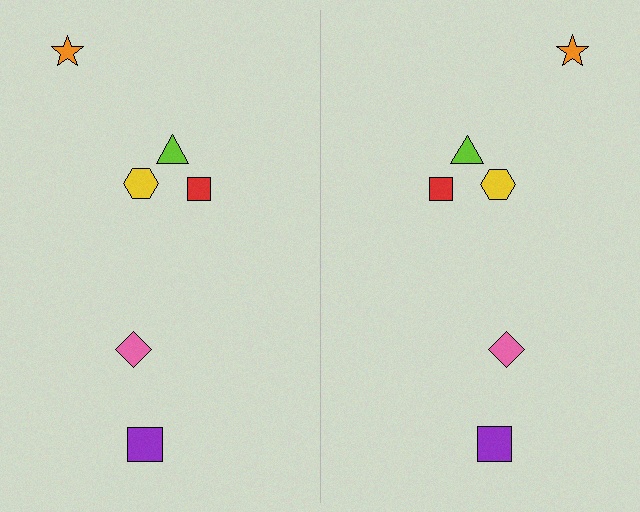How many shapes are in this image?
There are 12 shapes in this image.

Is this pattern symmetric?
Yes, this pattern has bilateral (reflection) symmetry.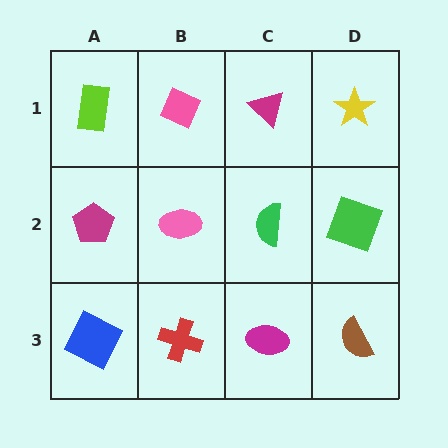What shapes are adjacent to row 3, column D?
A green square (row 2, column D), a magenta ellipse (row 3, column C).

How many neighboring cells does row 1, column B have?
3.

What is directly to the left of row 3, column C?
A red cross.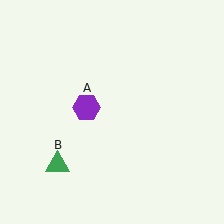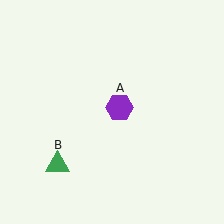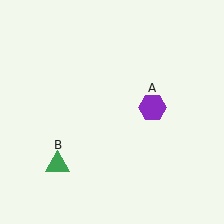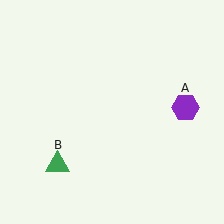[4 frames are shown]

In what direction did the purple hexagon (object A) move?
The purple hexagon (object A) moved right.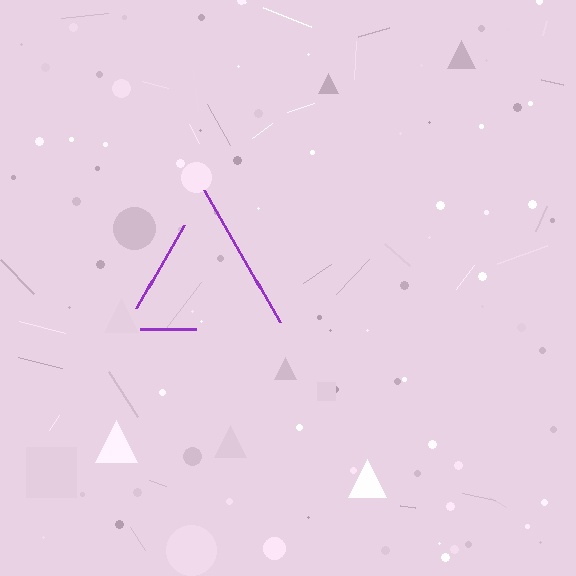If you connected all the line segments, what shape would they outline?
They would outline a triangle.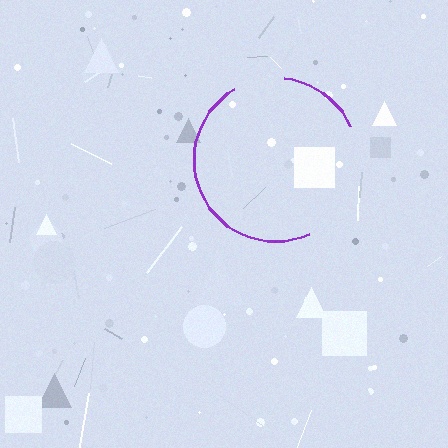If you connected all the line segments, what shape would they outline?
They would outline a circle.